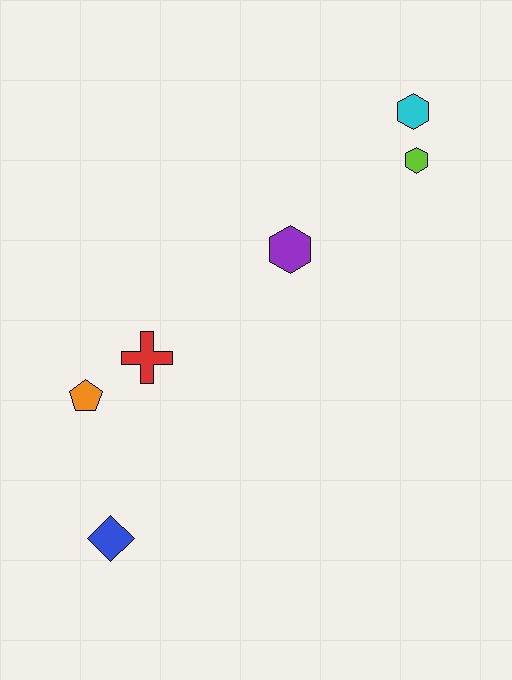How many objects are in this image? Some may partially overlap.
There are 6 objects.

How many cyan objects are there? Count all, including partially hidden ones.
There is 1 cyan object.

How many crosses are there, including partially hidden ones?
There is 1 cross.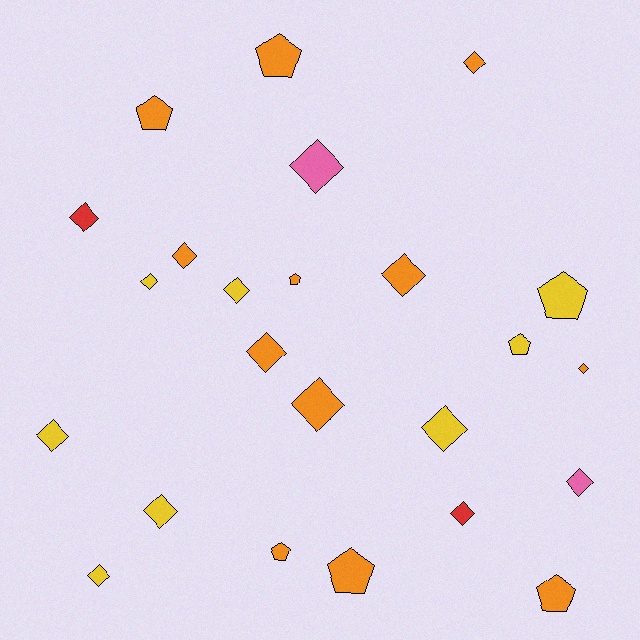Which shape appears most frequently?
Diamond, with 16 objects.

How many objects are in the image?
There are 24 objects.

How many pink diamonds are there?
There are 2 pink diamonds.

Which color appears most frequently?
Orange, with 12 objects.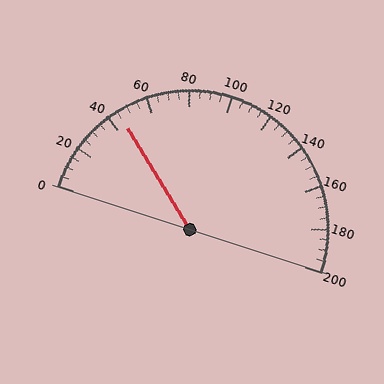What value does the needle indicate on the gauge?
The needle indicates approximately 45.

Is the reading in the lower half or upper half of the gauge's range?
The reading is in the lower half of the range (0 to 200).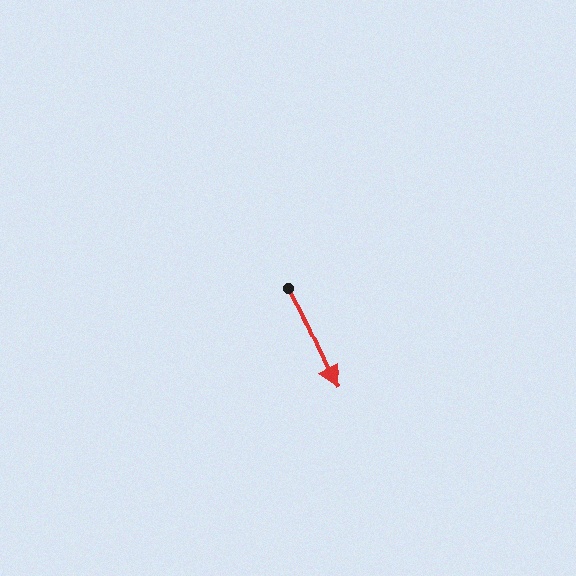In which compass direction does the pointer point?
Southeast.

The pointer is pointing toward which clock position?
Roughly 5 o'clock.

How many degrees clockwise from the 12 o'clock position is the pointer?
Approximately 155 degrees.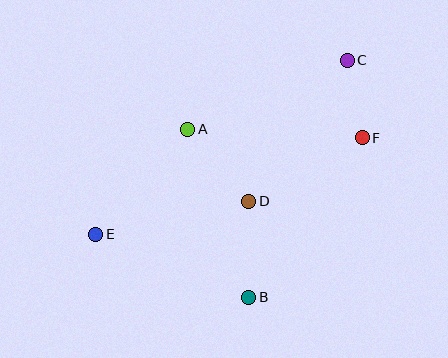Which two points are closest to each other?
Points C and F are closest to each other.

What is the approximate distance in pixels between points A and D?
The distance between A and D is approximately 94 pixels.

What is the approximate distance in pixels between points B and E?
The distance between B and E is approximately 165 pixels.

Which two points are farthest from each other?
Points C and E are farthest from each other.